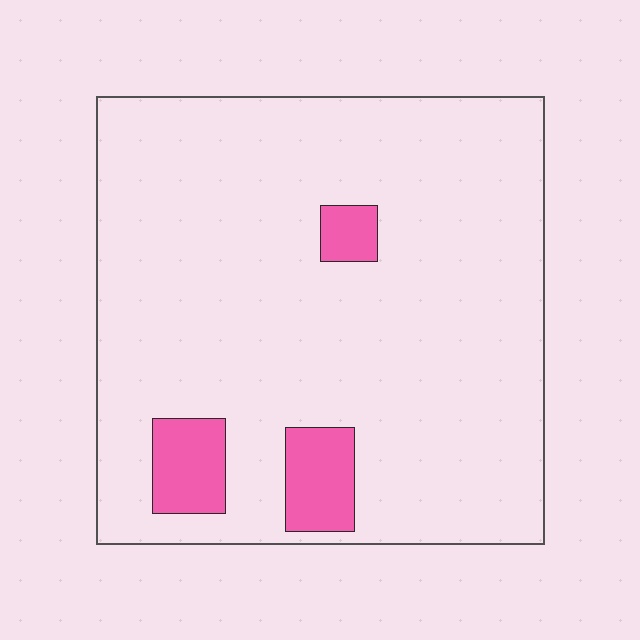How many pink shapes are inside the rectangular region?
3.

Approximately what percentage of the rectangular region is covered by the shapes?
Approximately 10%.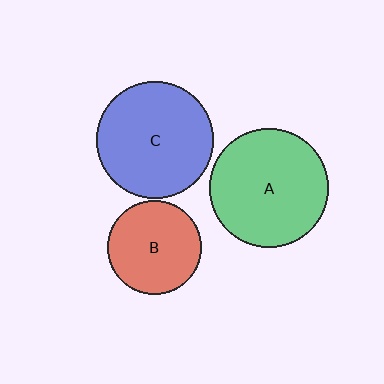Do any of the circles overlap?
No, none of the circles overlap.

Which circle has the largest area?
Circle A (green).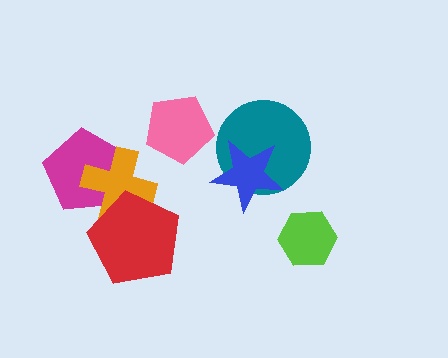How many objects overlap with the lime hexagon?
0 objects overlap with the lime hexagon.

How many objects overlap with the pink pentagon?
0 objects overlap with the pink pentagon.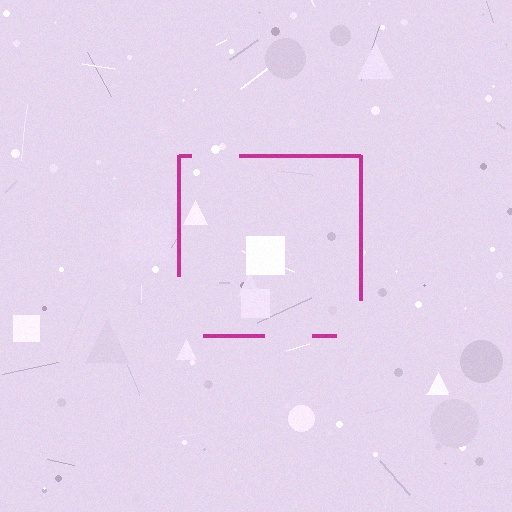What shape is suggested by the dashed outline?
The dashed outline suggests a square.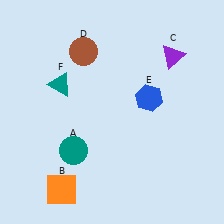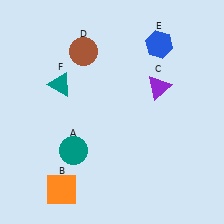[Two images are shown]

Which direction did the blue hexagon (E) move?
The blue hexagon (E) moved up.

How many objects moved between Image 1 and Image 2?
2 objects moved between the two images.